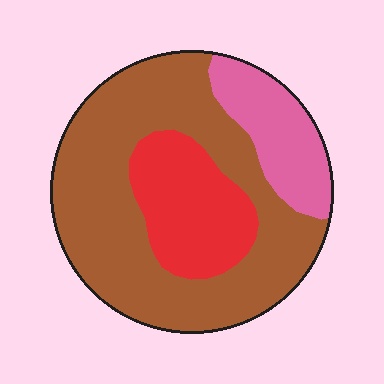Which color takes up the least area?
Pink, at roughly 15%.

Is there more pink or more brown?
Brown.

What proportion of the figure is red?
Red takes up about one fifth (1/5) of the figure.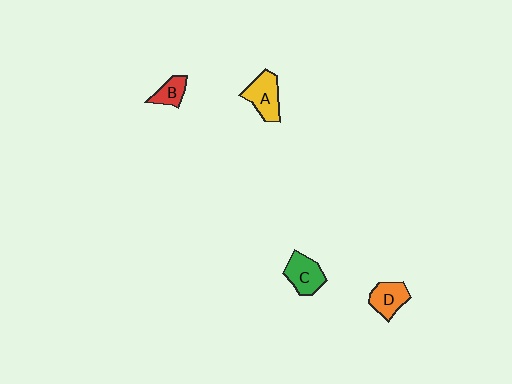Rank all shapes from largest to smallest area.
From largest to smallest: A (yellow), C (green), D (orange), B (red).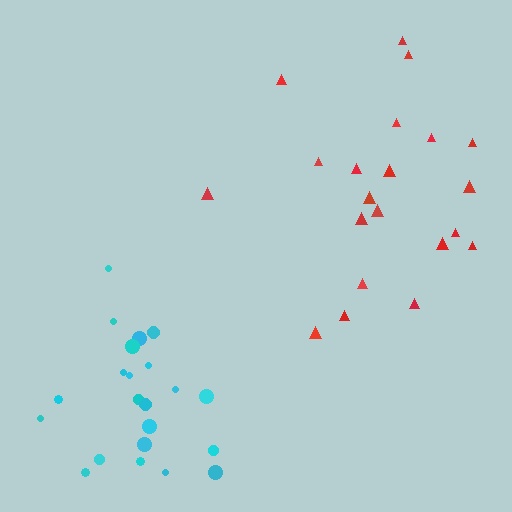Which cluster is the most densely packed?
Cyan.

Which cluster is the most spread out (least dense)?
Red.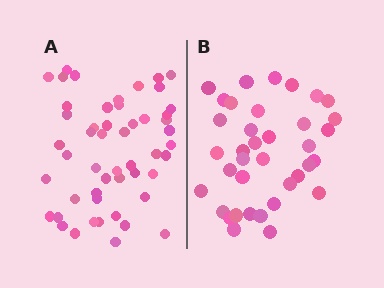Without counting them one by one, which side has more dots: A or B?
Region A (the left region) has more dots.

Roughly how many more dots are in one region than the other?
Region A has approximately 15 more dots than region B.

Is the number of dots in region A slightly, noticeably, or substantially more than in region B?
Region A has noticeably more, but not dramatically so. The ratio is roughly 1.4 to 1.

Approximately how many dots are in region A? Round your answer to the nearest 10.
About 50 dots. (The exact count is 51, which rounds to 50.)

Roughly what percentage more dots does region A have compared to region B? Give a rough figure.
About 40% more.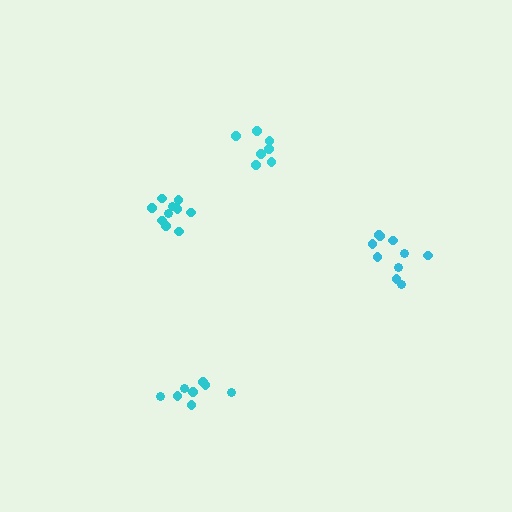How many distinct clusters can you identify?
There are 4 distinct clusters.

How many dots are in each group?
Group 1: 8 dots, Group 2: 10 dots, Group 3: 7 dots, Group 4: 10 dots (35 total).